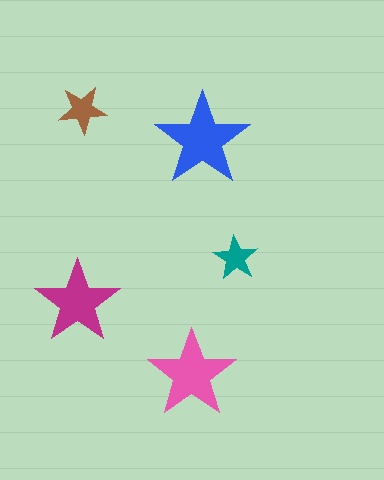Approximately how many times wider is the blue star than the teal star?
About 2 times wider.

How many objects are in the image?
There are 5 objects in the image.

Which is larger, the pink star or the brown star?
The pink one.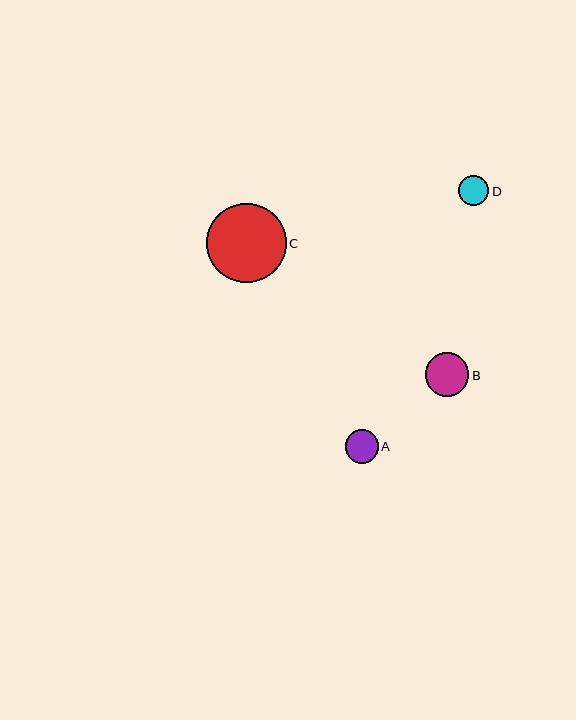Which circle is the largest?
Circle C is the largest with a size of approximately 80 pixels.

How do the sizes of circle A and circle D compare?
Circle A and circle D are approximately the same size.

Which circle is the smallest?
Circle D is the smallest with a size of approximately 31 pixels.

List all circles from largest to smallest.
From largest to smallest: C, B, A, D.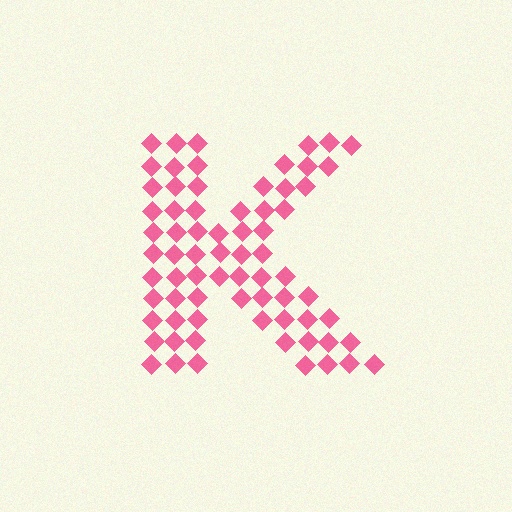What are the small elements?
The small elements are diamonds.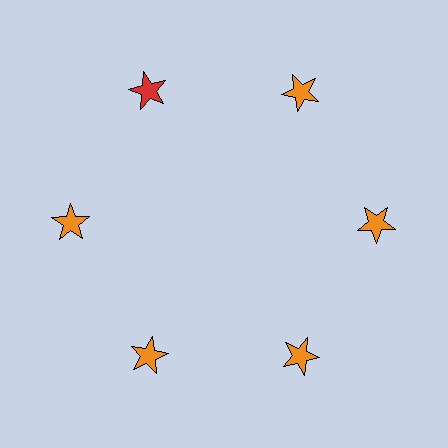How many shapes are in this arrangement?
There are 6 shapes arranged in a ring pattern.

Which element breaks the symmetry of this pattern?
The red star at roughly the 11 o'clock position breaks the symmetry. All other shapes are orange stars.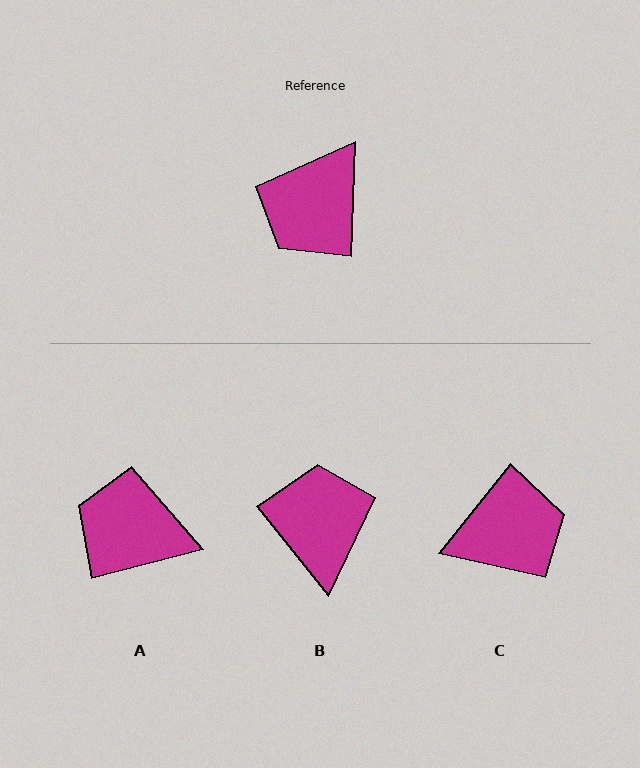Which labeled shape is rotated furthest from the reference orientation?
C, about 143 degrees away.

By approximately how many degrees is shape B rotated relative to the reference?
Approximately 140 degrees clockwise.